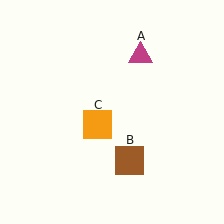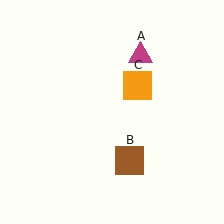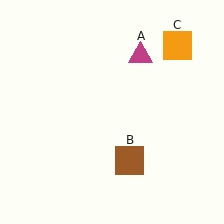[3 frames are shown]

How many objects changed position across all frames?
1 object changed position: orange square (object C).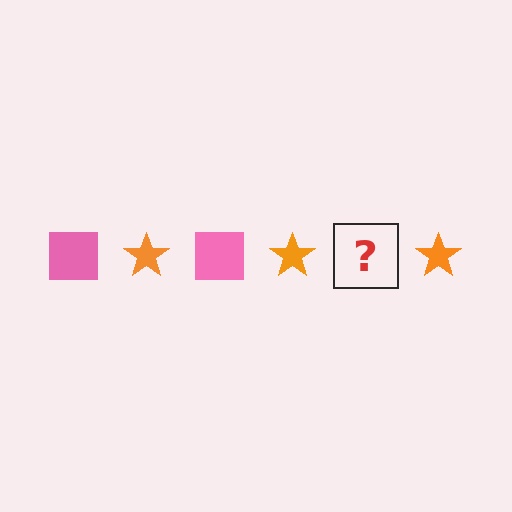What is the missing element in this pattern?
The missing element is a pink square.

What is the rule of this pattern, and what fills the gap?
The rule is that the pattern alternates between pink square and orange star. The gap should be filled with a pink square.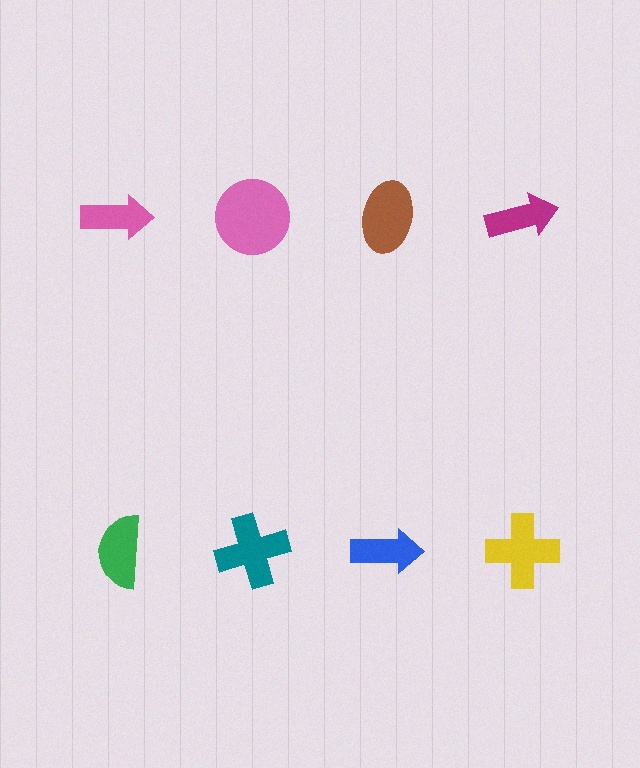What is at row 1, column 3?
A brown ellipse.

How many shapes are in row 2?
4 shapes.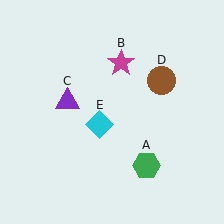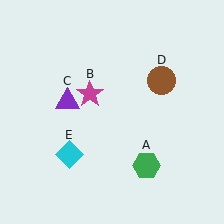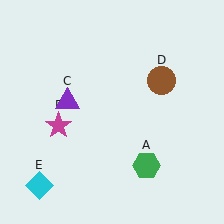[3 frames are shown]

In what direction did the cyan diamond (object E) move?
The cyan diamond (object E) moved down and to the left.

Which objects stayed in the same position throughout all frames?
Green hexagon (object A) and purple triangle (object C) and brown circle (object D) remained stationary.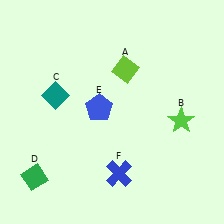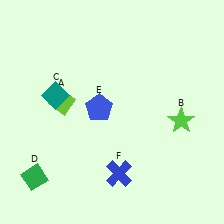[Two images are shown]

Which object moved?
The lime diamond (A) moved left.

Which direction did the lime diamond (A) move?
The lime diamond (A) moved left.